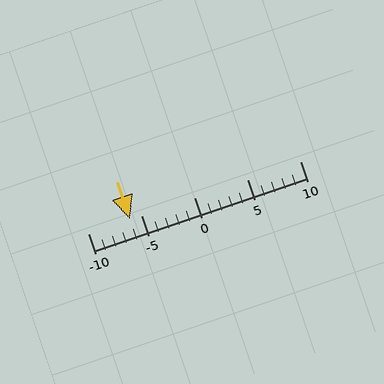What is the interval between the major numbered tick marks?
The major tick marks are spaced 5 units apart.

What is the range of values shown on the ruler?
The ruler shows values from -10 to 10.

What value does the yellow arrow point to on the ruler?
The yellow arrow points to approximately -6.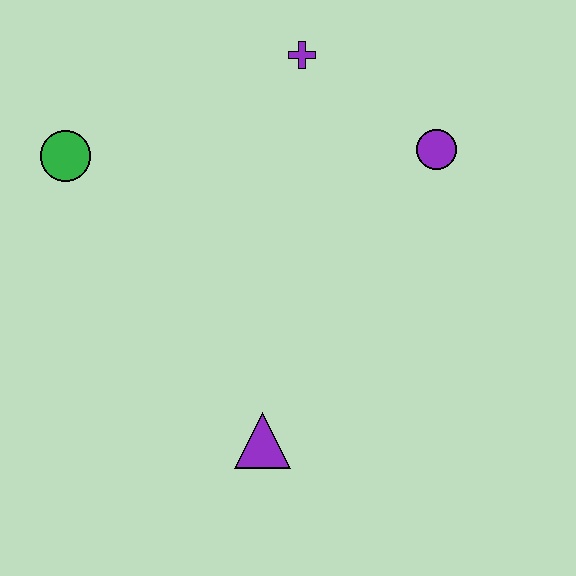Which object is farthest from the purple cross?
The purple triangle is farthest from the purple cross.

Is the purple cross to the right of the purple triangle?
Yes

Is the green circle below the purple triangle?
No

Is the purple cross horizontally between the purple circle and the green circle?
Yes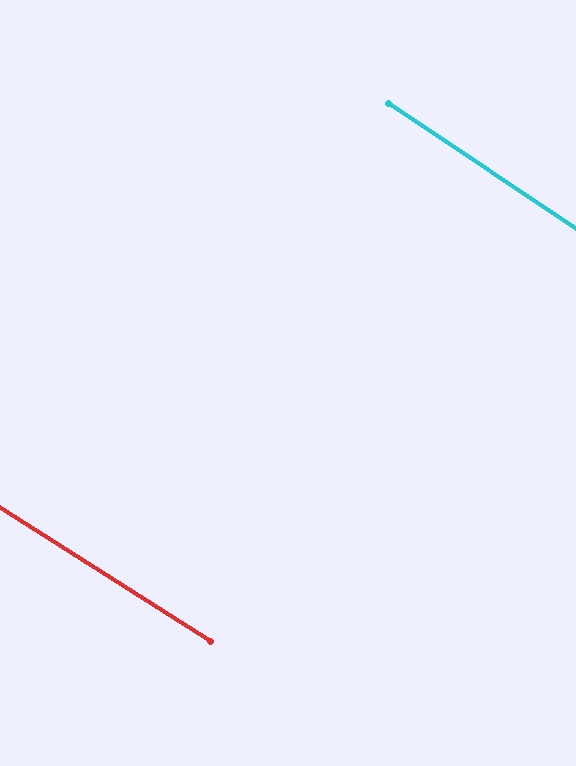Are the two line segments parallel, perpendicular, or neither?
Parallel — their directions differ by only 1.8°.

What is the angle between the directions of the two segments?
Approximately 2 degrees.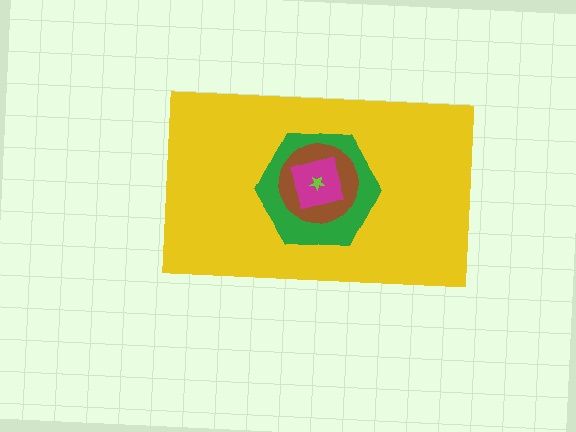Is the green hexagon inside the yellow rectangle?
Yes.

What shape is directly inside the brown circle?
The magenta diamond.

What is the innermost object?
The lime star.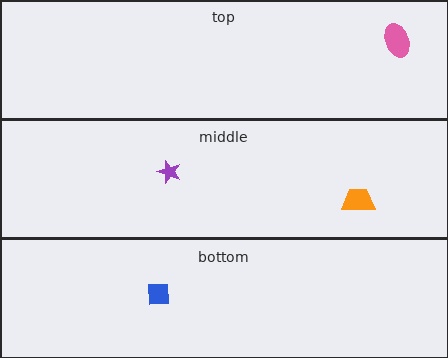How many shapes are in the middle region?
2.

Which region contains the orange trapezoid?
The middle region.